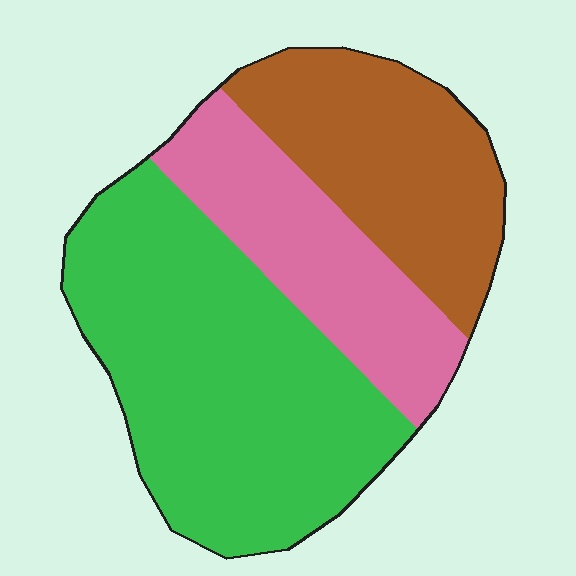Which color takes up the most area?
Green, at roughly 50%.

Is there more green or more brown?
Green.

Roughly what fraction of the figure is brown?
Brown takes up between a quarter and a half of the figure.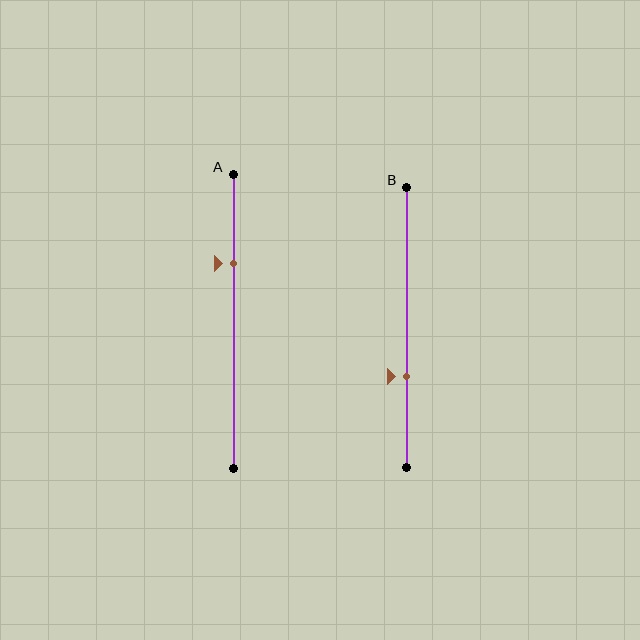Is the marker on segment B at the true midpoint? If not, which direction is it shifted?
No, the marker on segment B is shifted downward by about 18% of the segment length.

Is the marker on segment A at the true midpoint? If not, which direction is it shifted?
No, the marker on segment A is shifted upward by about 20% of the segment length.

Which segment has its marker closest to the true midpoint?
Segment B has its marker closest to the true midpoint.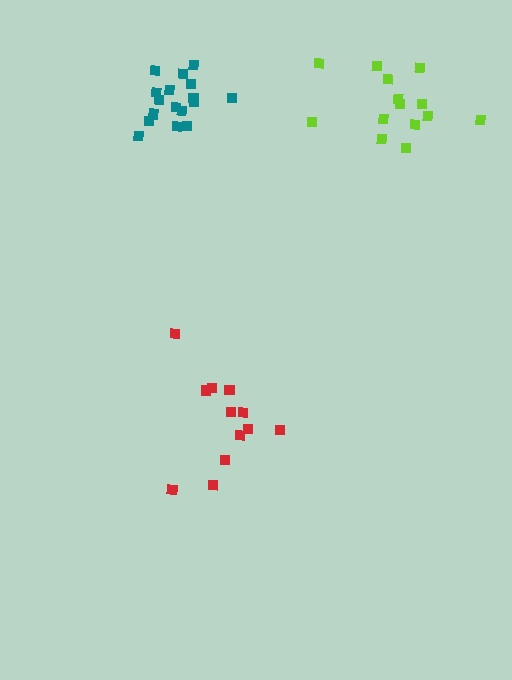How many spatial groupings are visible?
There are 3 spatial groupings.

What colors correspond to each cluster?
The clusters are colored: teal, red, lime.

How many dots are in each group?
Group 1: 18 dots, Group 2: 12 dots, Group 3: 14 dots (44 total).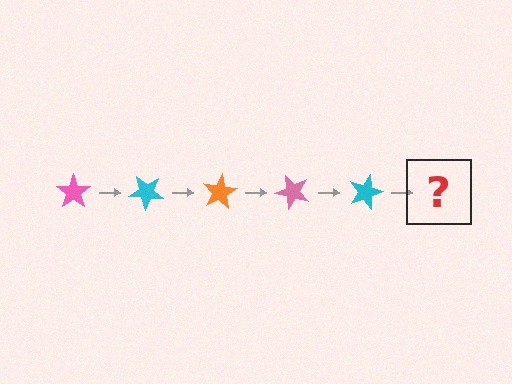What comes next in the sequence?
The next element should be an orange star, rotated 200 degrees from the start.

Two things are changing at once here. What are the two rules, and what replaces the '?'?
The two rules are that it rotates 40 degrees each step and the color cycles through pink, cyan, and orange. The '?' should be an orange star, rotated 200 degrees from the start.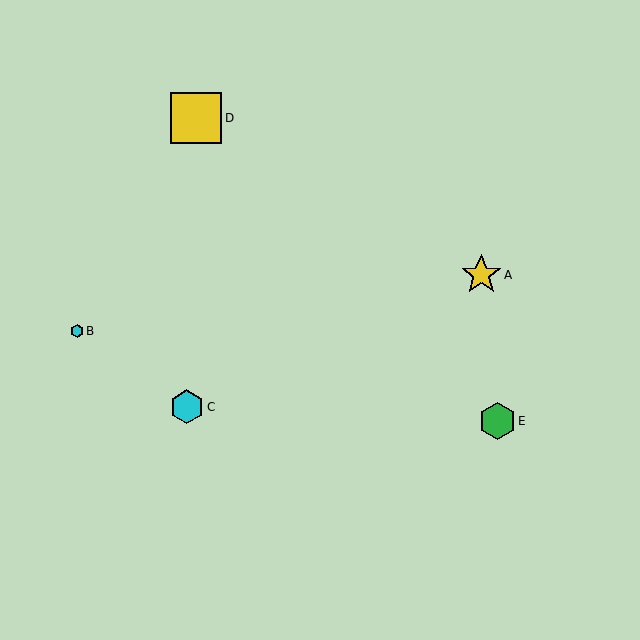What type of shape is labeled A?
Shape A is a yellow star.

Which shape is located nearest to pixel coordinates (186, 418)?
The cyan hexagon (labeled C) at (187, 407) is nearest to that location.